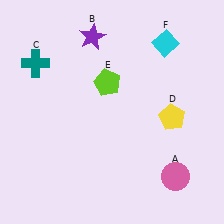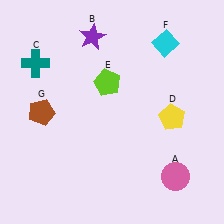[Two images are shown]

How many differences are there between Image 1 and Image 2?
There is 1 difference between the two images.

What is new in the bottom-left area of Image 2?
A brown pentagon (G) was added in the bottom-left area of Image 2.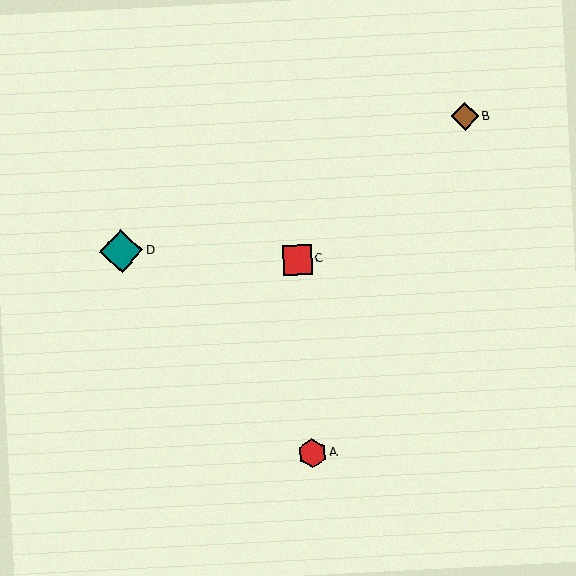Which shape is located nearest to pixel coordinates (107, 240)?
The teal diamond (labeled D) at (121, 251) is nearest to that location.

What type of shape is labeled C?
Shape C is a red square.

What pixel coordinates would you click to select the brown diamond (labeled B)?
Click at (465, 117) to select the brown diamond B.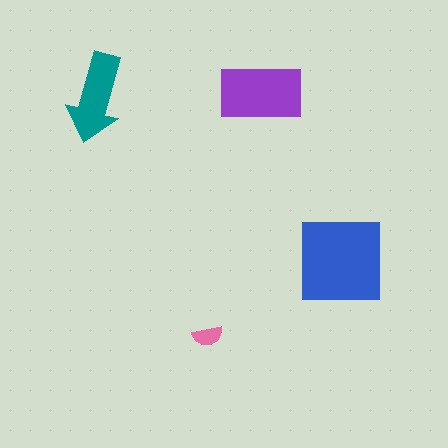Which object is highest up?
The purple rectangle is topmost.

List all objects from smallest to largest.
The pink semicircle, the teal arrow, the purple rectangle, the blue square.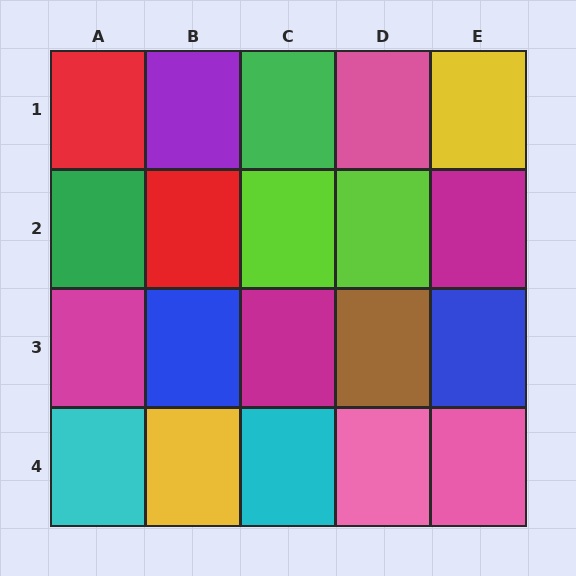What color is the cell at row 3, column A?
Magenta.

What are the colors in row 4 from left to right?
Cyan, yellow, cyan, pink, pink.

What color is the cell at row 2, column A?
Green.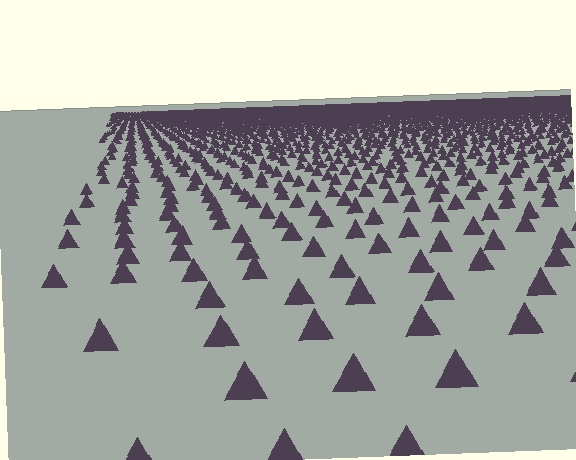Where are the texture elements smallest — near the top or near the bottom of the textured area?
Near the top.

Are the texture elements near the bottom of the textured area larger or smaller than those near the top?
Larger. Near the bottom, elements are closer to the viewer and appear at a bigger on-screen size.